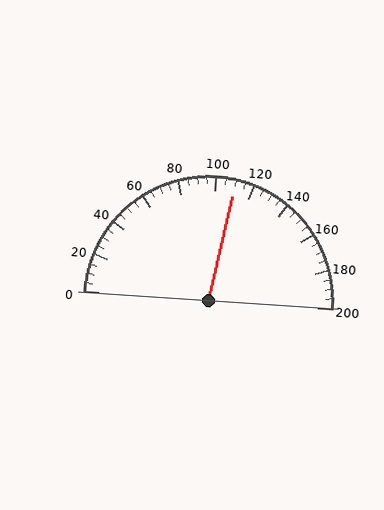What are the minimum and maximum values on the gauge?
The gauge ranges from 0 to 200.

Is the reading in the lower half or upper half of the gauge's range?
The reading is in the upper half of the range (0 to 200).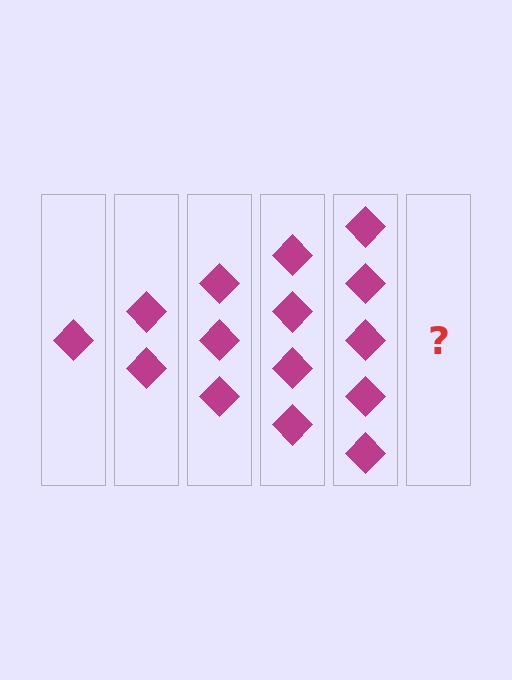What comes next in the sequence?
The next element should be 6 diamonds.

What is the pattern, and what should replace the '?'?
The pattern is that each step adds one more diamond. The '?' should be 6 diamonds.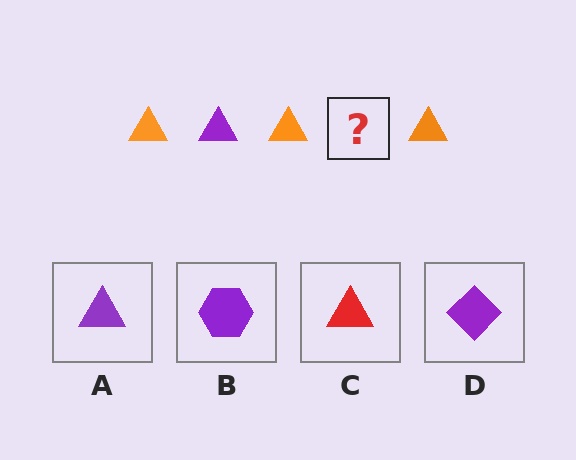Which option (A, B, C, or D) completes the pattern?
A.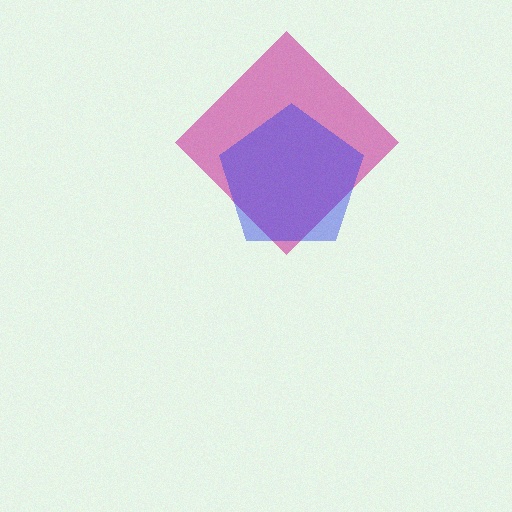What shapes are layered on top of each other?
The layered shapes are: a magenta diamond, a blue pentagon.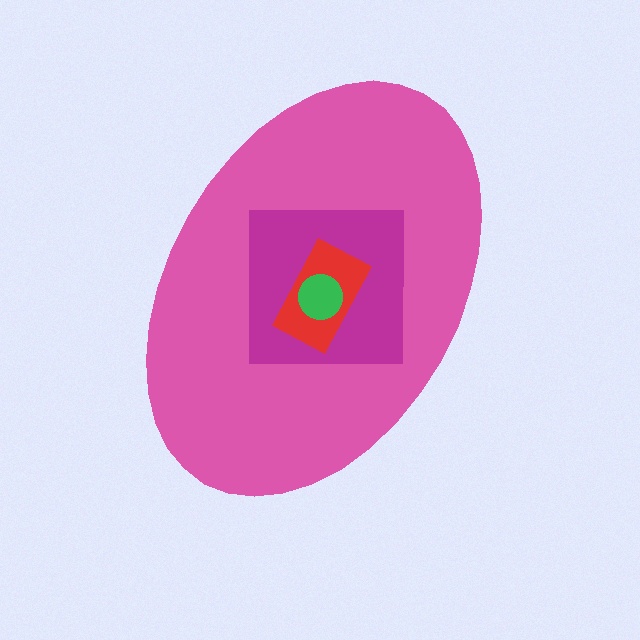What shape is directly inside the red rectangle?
The green circle.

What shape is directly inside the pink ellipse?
The magenta square.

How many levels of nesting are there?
4.